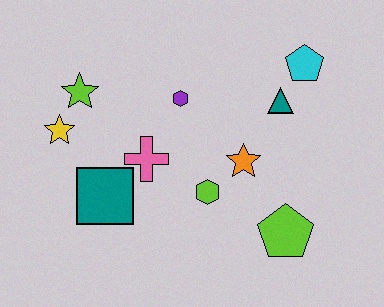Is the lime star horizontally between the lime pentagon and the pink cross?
No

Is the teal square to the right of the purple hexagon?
No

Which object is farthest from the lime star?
The lime pentagon is farthest from the lime star.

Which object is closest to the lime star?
The yellow star is closest to the lime star.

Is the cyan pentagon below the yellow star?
No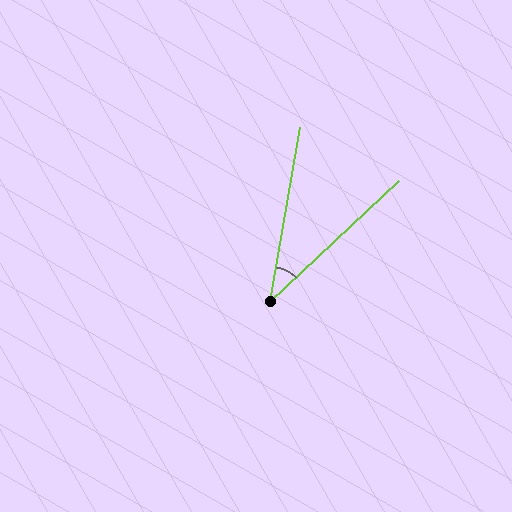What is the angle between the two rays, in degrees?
Approximately 37 degrees.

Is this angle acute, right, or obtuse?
It is acute.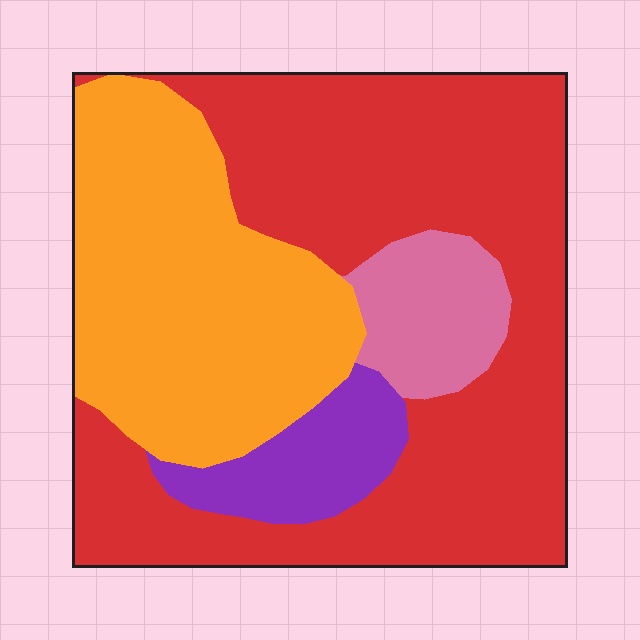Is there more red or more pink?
Red.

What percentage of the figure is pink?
Pink takes up about one tenth (1/10) of the figure.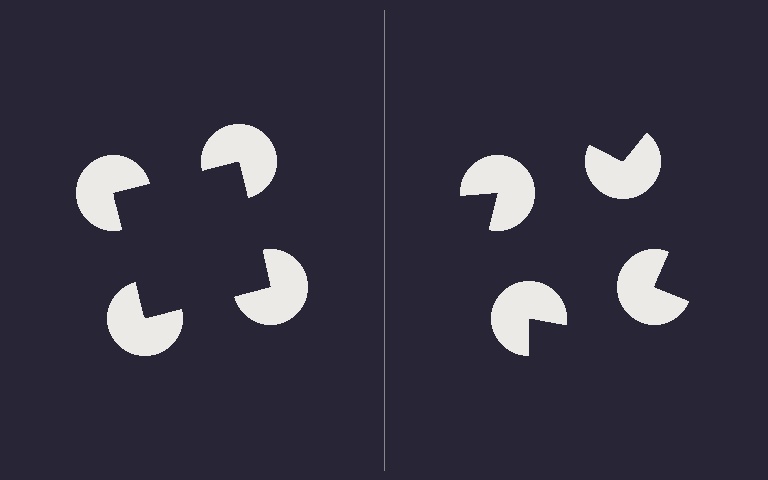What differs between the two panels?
The pac-man discs are positioned identically on both sides; only the wedge orientations differ. On the left they align to a square; on the right they are misaligned.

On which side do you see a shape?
An illusory square appears on the left side. On the right side the wedge cuts are rotated, so no coherent shape forms.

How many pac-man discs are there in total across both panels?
8 — 4 on each side.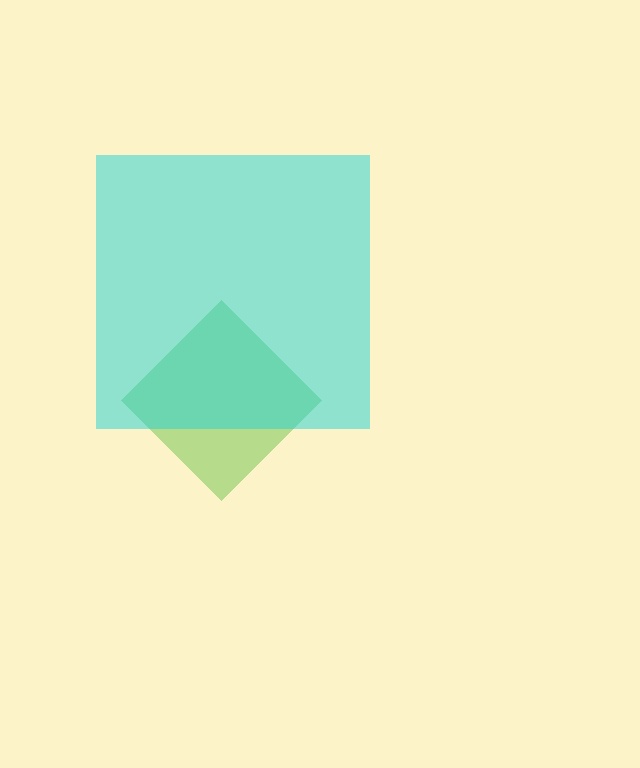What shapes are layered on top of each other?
The layered shapes are: a lime diamond, a cyan square.